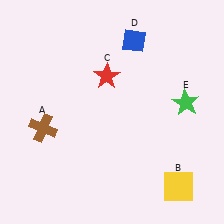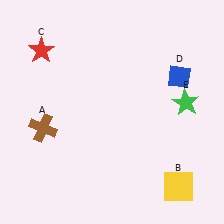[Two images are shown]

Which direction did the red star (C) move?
The red star (C) moved left.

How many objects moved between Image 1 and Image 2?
2 objects moved between the two images.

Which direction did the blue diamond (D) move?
The blue diamond (D) moved right.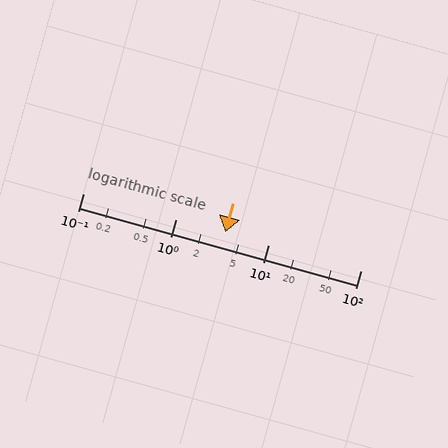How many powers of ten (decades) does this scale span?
The scale spans 3 decades, from 0.1 to 100.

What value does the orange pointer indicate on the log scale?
The pointer indicates approximately 3.4.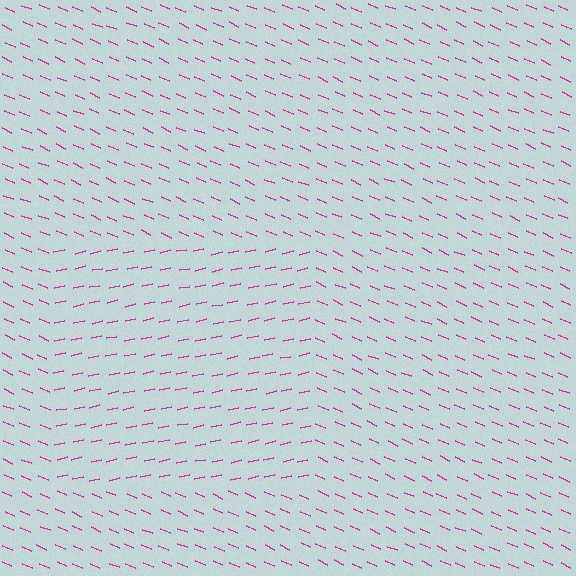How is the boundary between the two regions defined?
The boundary is defined purely by a change in line orientation (approximately 36 degrees difference). All lines are the same color and thickness.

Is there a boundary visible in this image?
Yes, there is a texture boundary formed by a change in line orientation.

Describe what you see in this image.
The image is filled with small magenta line segments. A rectangle region in the image has lines oriented differently from the surrounding lines, creating a visible texture boundary.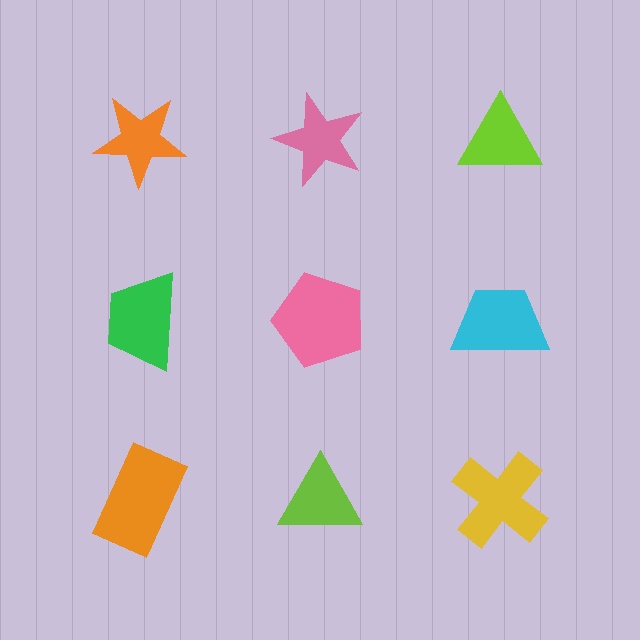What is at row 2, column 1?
A green trapezoid.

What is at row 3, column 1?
An orange rectangle.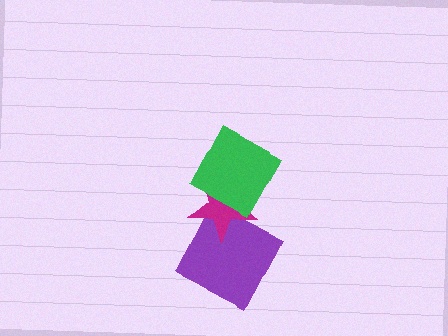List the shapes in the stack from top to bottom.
From top to bottom: the green square, the magenta star, the purple square.